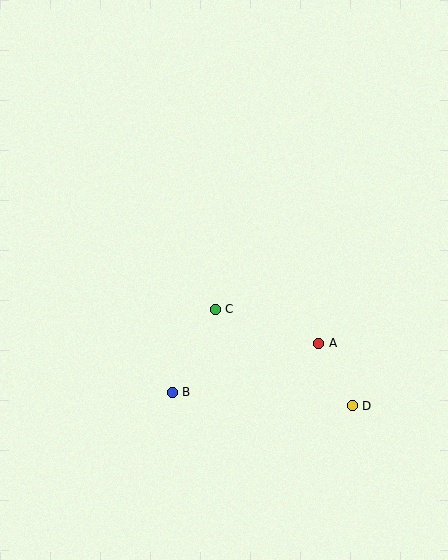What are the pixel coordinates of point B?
Point B is at (172, 392).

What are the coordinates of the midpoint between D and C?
The midpoint between D and C is at (284, 358).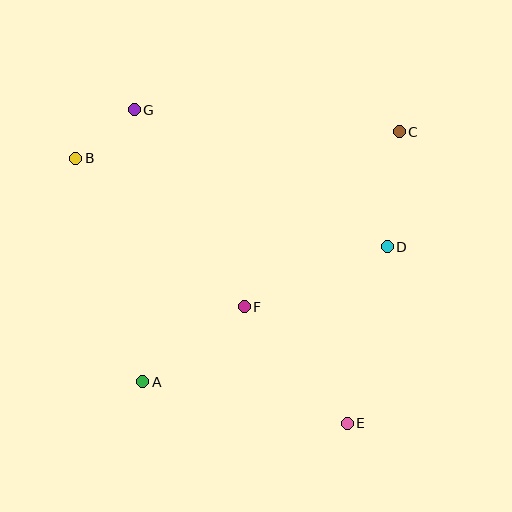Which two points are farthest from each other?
Points B and E are farthest from each other.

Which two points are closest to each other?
Points B and G are closest to each other.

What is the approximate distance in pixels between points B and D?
The distance between B and D is approximately 324 pixels.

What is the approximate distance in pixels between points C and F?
The distance between C and F is approximately 234 pixels.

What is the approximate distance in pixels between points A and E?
The distance between A and E is approximately 209 pixels.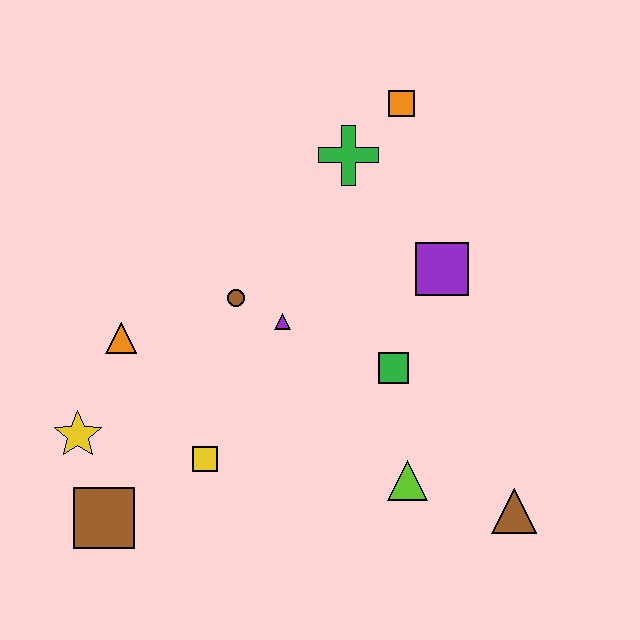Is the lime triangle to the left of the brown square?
No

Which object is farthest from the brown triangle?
The yellow star is farthest from the brown triangle.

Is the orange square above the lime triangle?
Yes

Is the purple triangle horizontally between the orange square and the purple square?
No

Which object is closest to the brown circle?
The purple triangle is closest to the brown circle.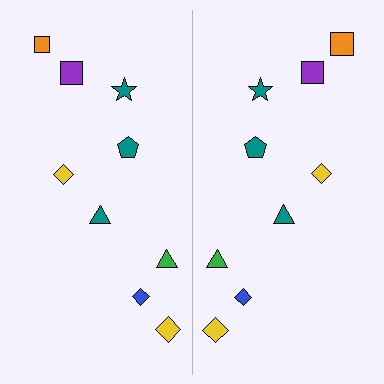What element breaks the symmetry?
The orange square on the right side has a different size than its mirror counterpart.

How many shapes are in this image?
There are 18 shapes in this image.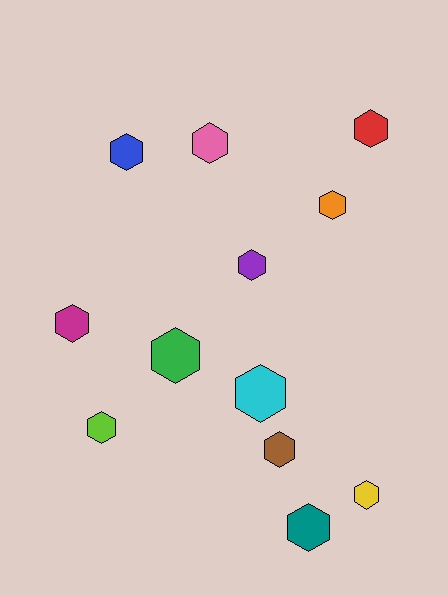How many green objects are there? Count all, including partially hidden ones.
There is 1 green object.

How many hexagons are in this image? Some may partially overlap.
There are 12 hexagons.